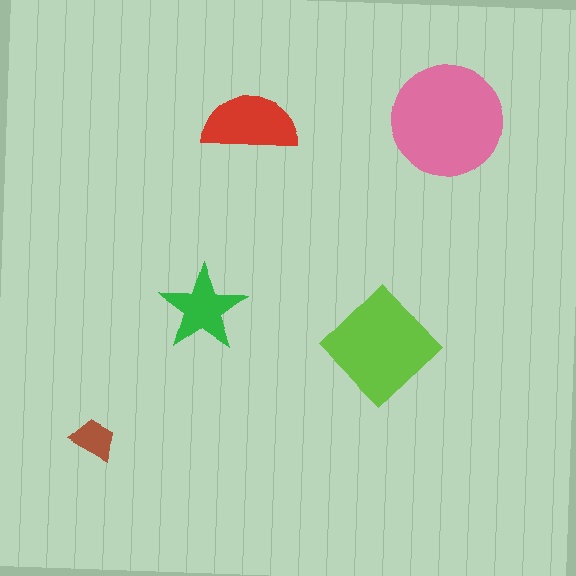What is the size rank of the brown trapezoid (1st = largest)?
5th.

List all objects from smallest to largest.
The brown trapezoid, the green star, the red semicircle, the lime diamond, the pink circle.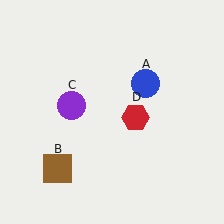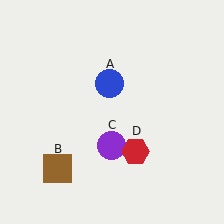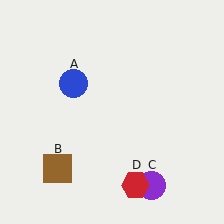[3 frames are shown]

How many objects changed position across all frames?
3 objects changed position: blue circle (object A), purple circle (object C), red hexagon (object D).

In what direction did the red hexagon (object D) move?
The red hexagon (object D) moved down.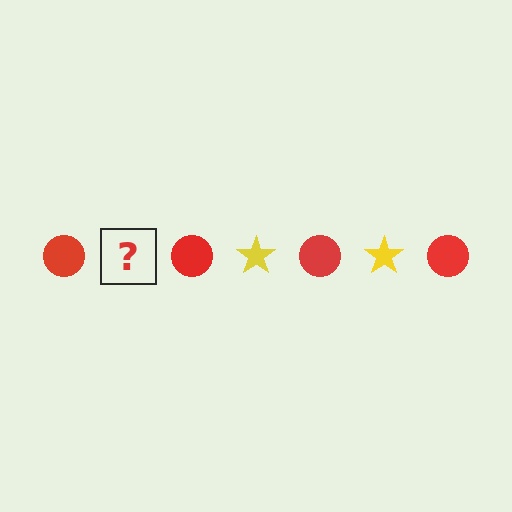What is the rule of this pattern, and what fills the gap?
The rule is that the pattern alternates between red circle and yellow star. The gap should be filled with a yellow star.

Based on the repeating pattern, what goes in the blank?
The blank should be a yellow star.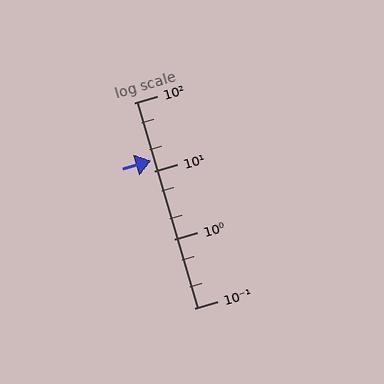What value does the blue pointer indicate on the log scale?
The pointer indicates approximately 14.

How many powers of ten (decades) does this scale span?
The scale spans 3 decades, from 0.1 to 100.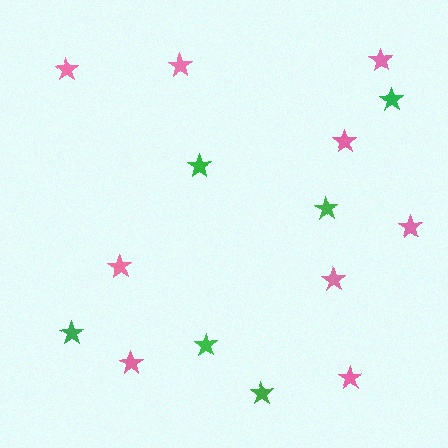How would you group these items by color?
There are 2 groups: one group of green stars (6) and one group of pink stars (9).